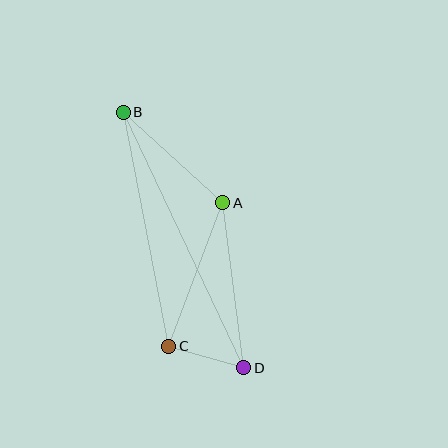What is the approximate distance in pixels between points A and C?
The distance between A and C is approximately 153 pixels.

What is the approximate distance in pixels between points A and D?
The distance between A and D is approximately 166 pixels.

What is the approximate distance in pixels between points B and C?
The distance between B and C is approximately 239 pixels.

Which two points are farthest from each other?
Points B and D are farthest from each other.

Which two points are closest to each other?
Points C and D are closest to each other.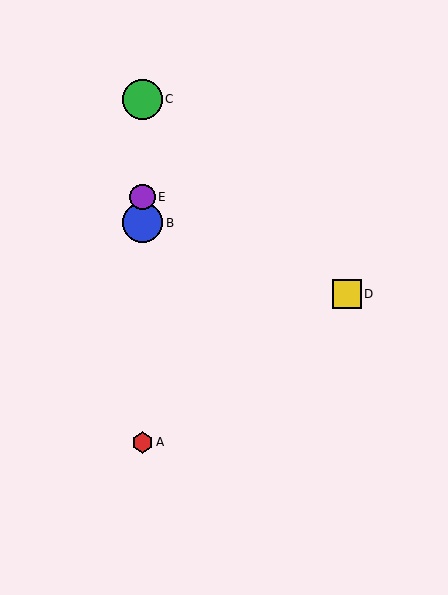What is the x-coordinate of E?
Object E is at x≈143.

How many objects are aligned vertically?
4 objects (A, B, C, E) are aligned vertically.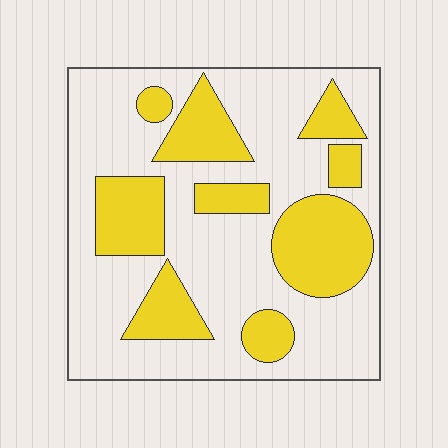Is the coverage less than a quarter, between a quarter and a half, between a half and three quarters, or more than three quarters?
Between a quarter and a half.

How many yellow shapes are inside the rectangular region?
9.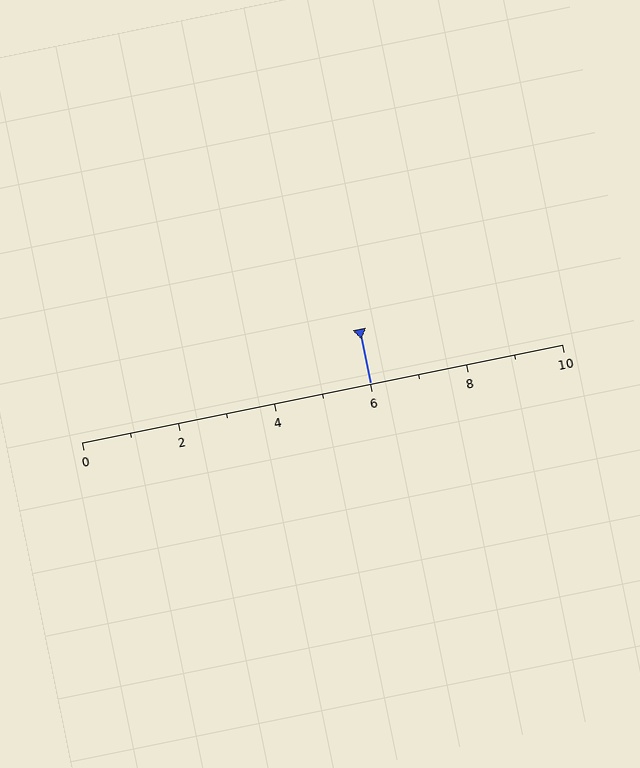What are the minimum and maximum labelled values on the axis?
The axis runs from 0 to 10.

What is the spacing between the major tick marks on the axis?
The major ticks are spaced 2 apart.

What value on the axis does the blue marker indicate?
The marker indicates approximately 6.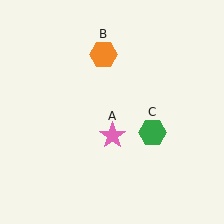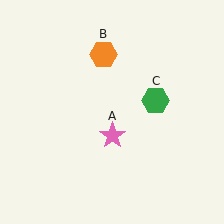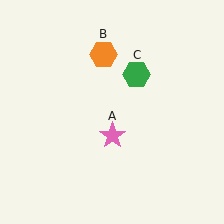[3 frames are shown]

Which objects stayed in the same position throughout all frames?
Pink star (object A) and orange hexagon (object B) remained stationary.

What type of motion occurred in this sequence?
The green hexagon (object C) rotated counterclockwise around the center of the scene.